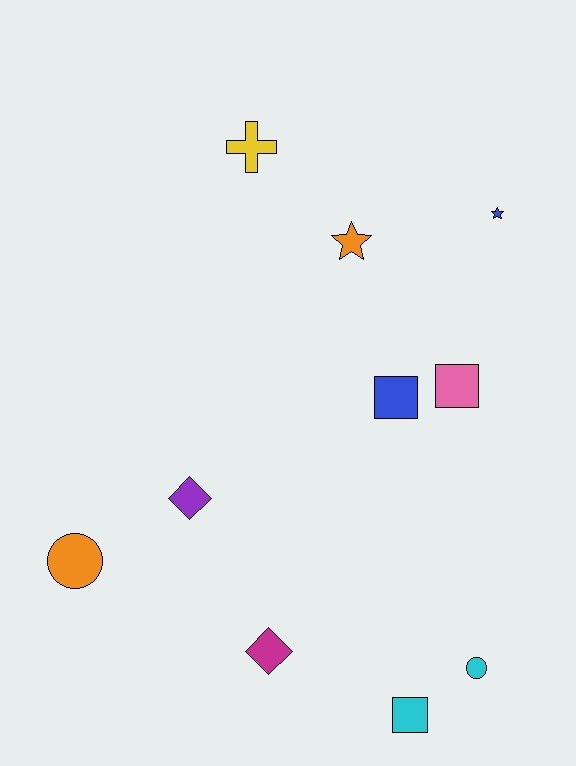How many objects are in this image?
There are 10 objects.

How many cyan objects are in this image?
There are 2 cyan objects.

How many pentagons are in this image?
There are no pentagons.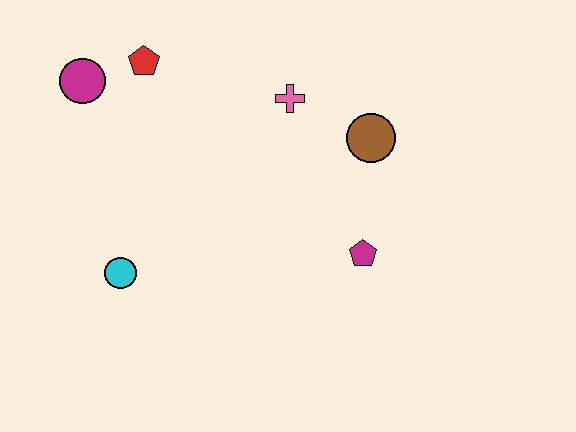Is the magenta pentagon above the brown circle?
No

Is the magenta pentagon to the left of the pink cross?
No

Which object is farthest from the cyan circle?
The brown circle is farthest from the cyan circle.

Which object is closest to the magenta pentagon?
The brown circle is closest to the magenta pentagon.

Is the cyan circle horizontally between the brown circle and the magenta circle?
Yes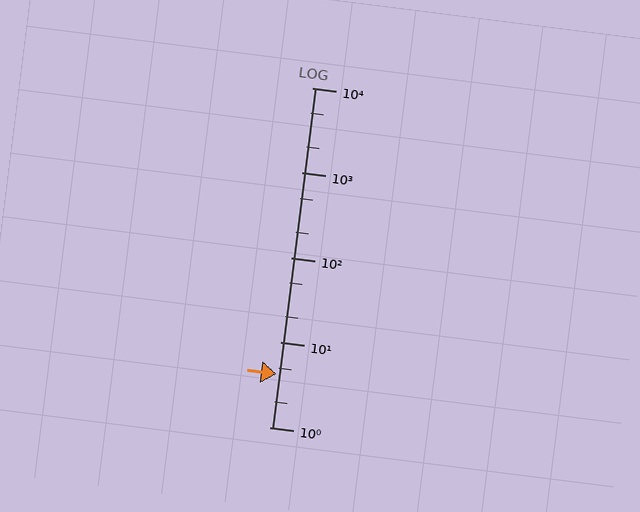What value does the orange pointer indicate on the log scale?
The pointer indicates approximately 4.2.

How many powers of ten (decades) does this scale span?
The scale spans 4 decades, from 1 to 10000.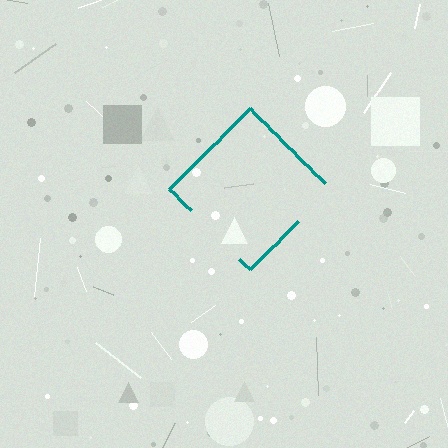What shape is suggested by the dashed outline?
The dashed outline suggests a diamond.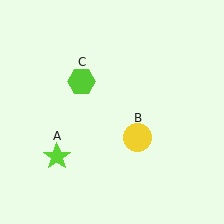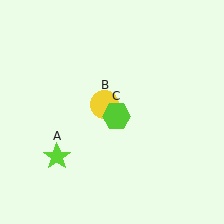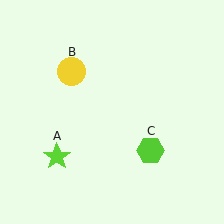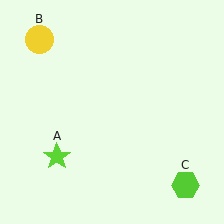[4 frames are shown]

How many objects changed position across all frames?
2 objects changed position: yellow circle (object B), lime hexagon (object C).